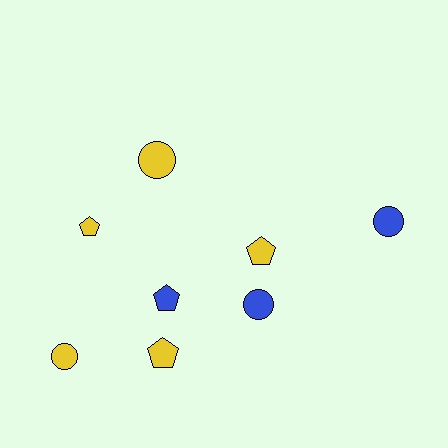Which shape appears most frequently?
Circle, with 4 objects.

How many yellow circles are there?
There are 2 yellow circles.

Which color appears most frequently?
Yellow, with 5 objects.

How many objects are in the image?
There are 8 objects.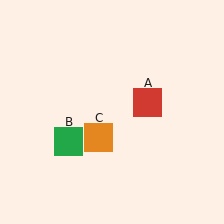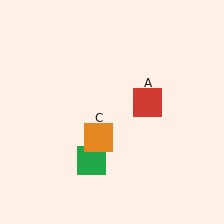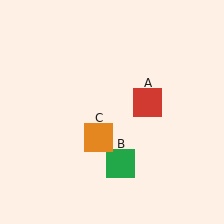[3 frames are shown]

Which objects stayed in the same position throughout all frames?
Red square (object A) and orange square (object C) remained stationary.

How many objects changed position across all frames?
1 object changed position: green square (object B).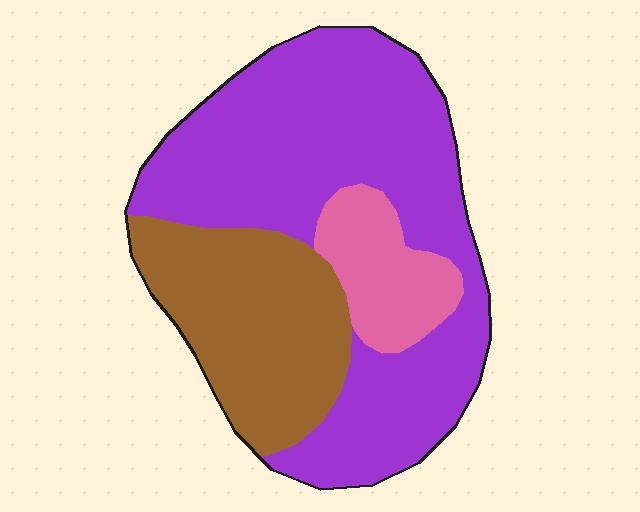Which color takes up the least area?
Pink, at roughly 10%.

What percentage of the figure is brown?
Brown takes up about one quarter (1/4) of the figure.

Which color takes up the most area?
Purple, at roughly 60%.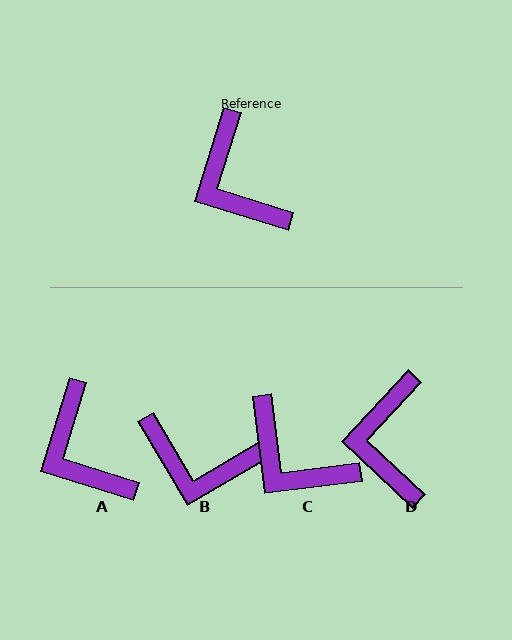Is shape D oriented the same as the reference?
No, it is off by about 26 degrees.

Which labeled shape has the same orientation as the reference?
A.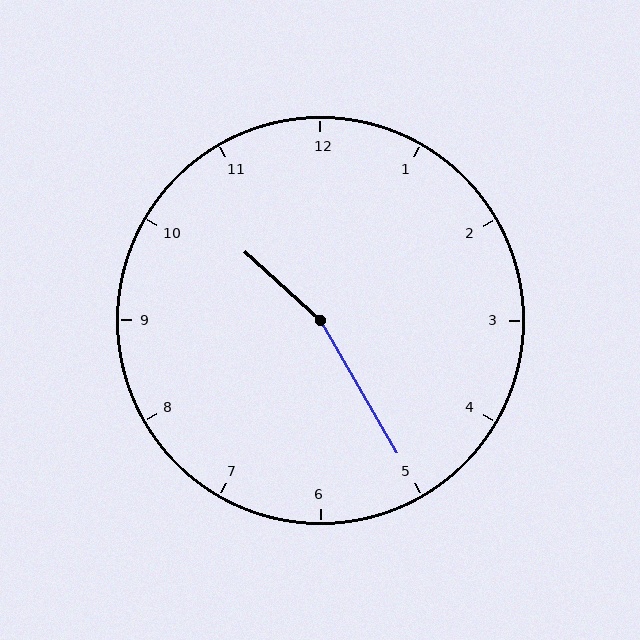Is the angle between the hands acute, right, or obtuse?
It is obtuse.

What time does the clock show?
10:25.